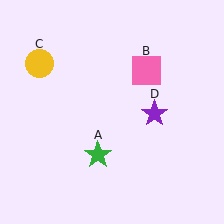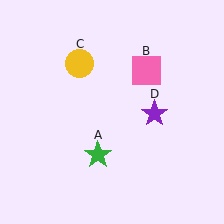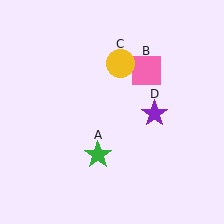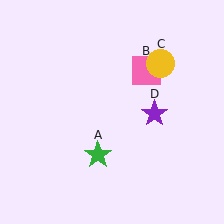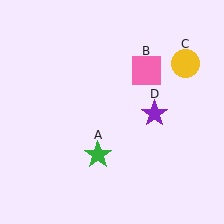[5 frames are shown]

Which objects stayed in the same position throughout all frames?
Green star (object A) and pink square (object B) and purple star (object D) remained stationary.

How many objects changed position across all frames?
1 object changed position: yellow circle (object C).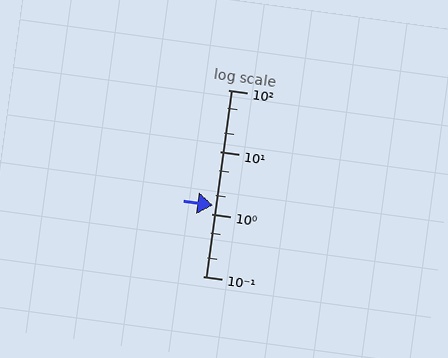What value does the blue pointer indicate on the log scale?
The pointer indicates approximately 1.4.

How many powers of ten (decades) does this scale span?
The scale spans 3 decades, from 0.1 to 100.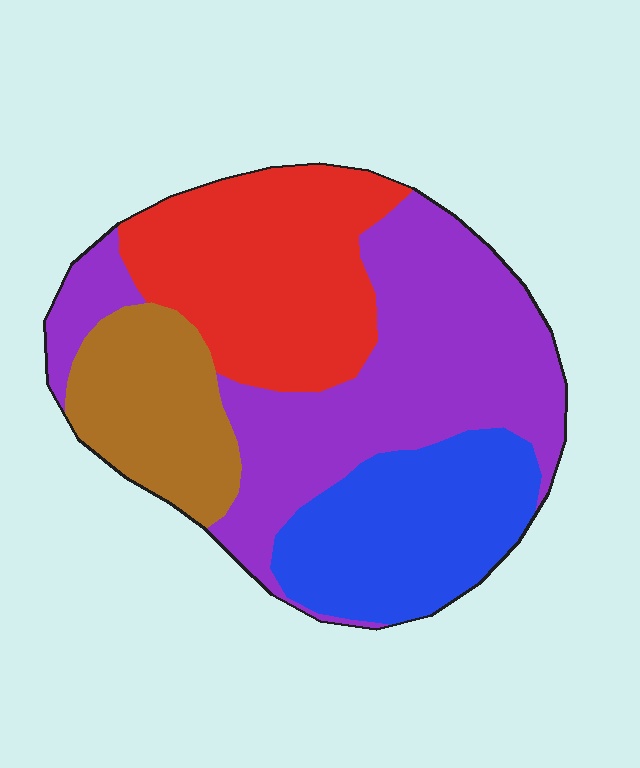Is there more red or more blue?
Red.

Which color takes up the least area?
Brown, at roughly 15%.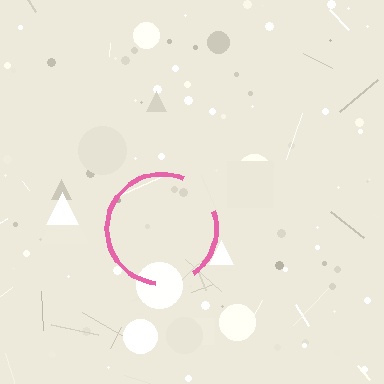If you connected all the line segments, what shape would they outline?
They would outline a circle.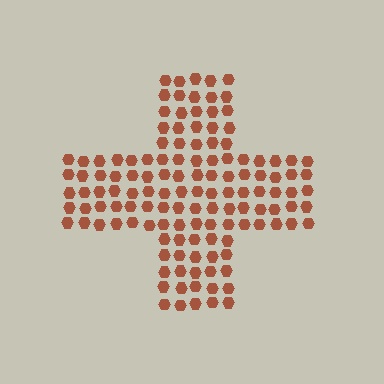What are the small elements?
The small elements are hexagons.